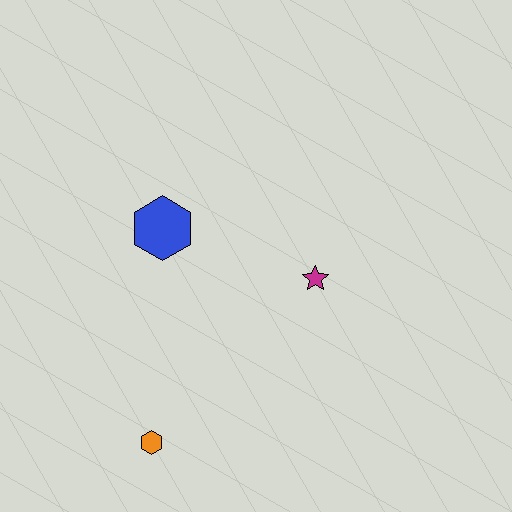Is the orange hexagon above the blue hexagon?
No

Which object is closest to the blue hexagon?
The magenta star is closest to the blue hexagon.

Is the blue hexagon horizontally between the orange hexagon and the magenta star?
Yes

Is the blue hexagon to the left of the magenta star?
Yes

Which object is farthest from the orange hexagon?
The magenta star is farthest from the orange hexagon.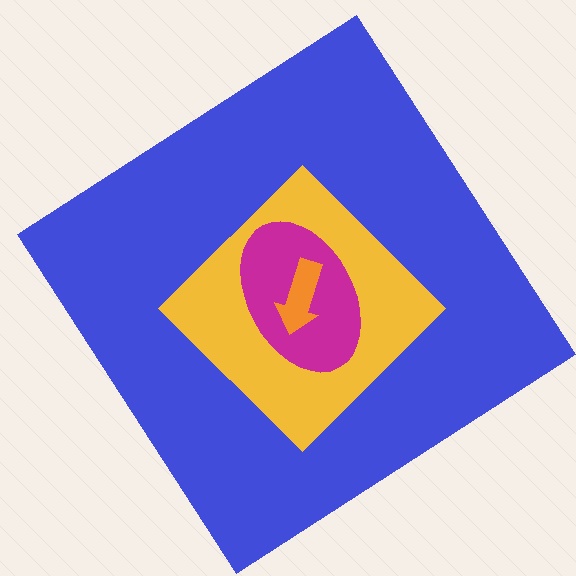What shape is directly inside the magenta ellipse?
The orange arrow.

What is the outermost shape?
The blue diamond.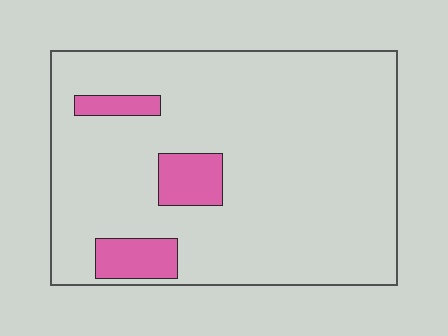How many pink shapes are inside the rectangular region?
3.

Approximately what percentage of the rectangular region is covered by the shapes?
Approximately 10%.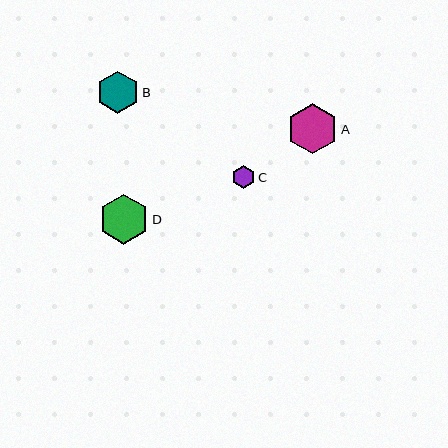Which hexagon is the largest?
Hexagon A is the largest with a size of approximately 50 pixels.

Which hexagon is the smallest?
Hexagon C is the smallest with a size of approximately 23 pixels.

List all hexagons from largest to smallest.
From largest to smallest: A, D, B, C.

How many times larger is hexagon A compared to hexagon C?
Hexagon A is approximately 2.2 times the size of hexagon C.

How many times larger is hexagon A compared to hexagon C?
Hexagon A is approximately 2.2 times the size of hexagon C.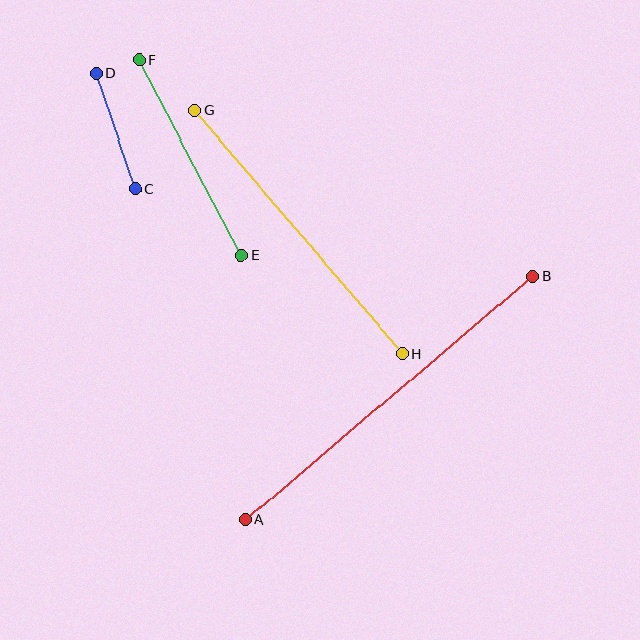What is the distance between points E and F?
The distance is approximately 221 pixels.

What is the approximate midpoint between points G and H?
The midpoint is at approximately (298, 232) pixels.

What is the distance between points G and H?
The distance is approximately 320 pixels.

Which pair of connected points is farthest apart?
Points A and B are farthest apart.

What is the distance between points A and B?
The distance is approximately 377 pixels.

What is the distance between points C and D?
The distance is approximately 122 pixels.